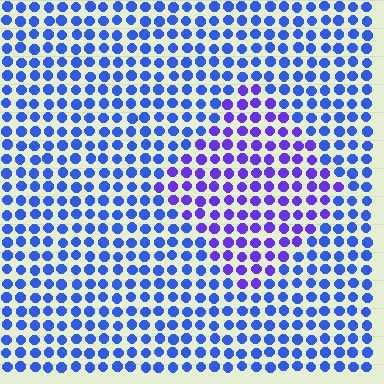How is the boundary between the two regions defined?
The boundary is defined purely by a slight shift in hue (about 33 degrees). Spacing, size, and orientation are identical on both sides.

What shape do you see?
I see a diamond.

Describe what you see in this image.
The image is filled with small blue elements in a uniform arrangement. A diamond-shaped region is visible where the elements are tinted to a slightly different hue, forming a subtle color boundary.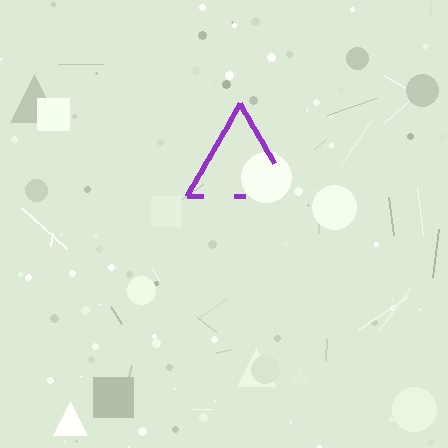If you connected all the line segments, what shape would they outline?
They would outline a triangle.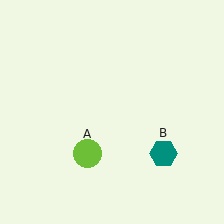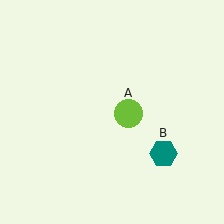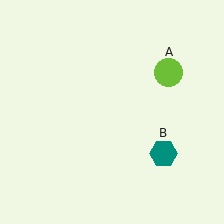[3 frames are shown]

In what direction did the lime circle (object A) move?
The lime circle (object A) moved up and to the right.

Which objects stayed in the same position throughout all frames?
Teal hexagon (object B) remained stationary.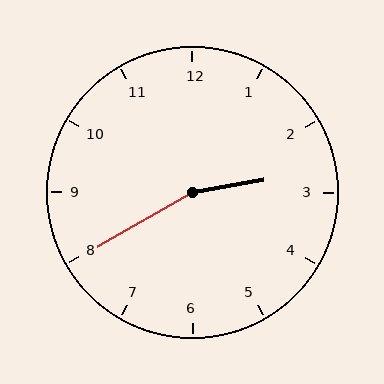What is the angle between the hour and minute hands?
Approximately 160 degrees.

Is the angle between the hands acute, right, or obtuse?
It is obtuse.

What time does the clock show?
2:40.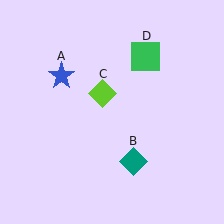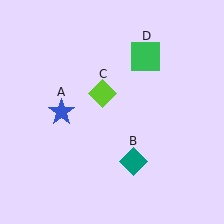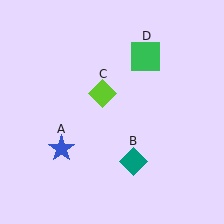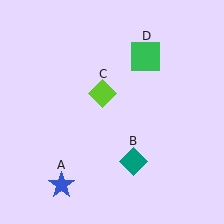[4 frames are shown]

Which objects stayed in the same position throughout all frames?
Teal diamond (object B) and lime diamond (object C) and green square (object D) remained stationary.